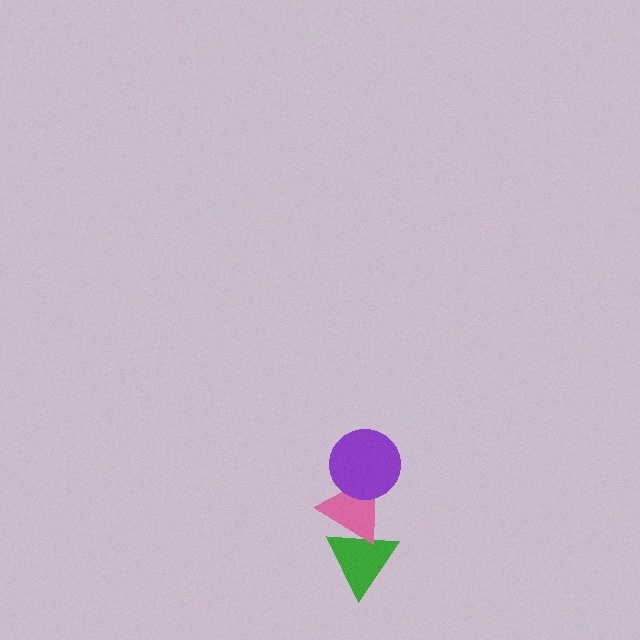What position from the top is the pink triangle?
The pink triangle is 2nd from the top.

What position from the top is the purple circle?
The purple circle is 1st from the top.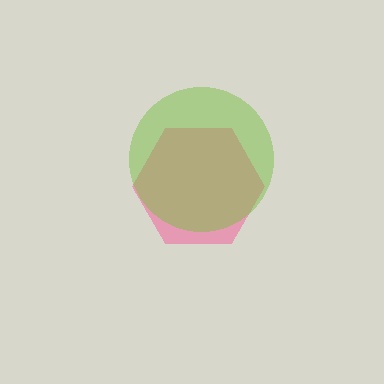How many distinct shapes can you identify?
There are 2 distinct shapes: a pink hexagon, a lime circle.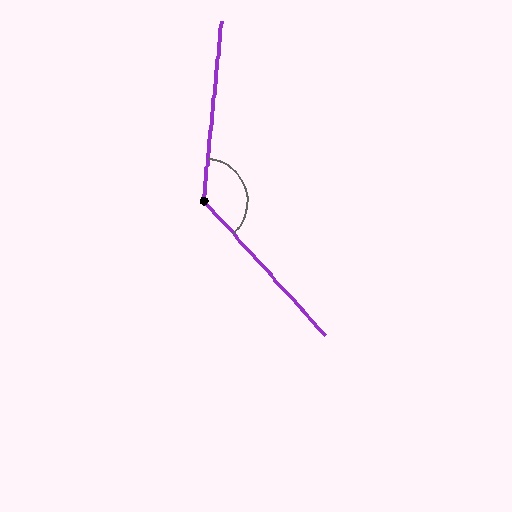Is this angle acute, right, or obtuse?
It is obtuse.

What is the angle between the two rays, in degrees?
Approximately 132 degrees.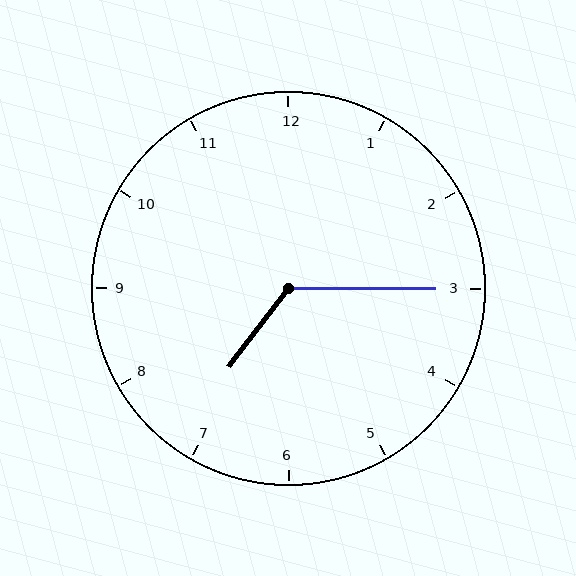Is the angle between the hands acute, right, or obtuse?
It is obtuse.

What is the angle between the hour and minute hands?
Approximately 128 degrees.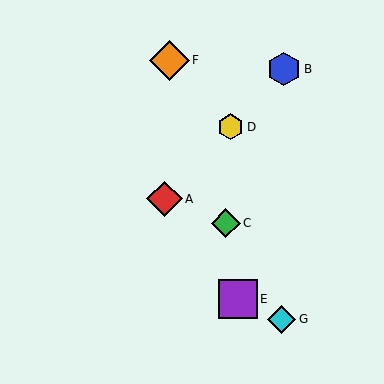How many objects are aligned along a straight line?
3 objects (A, B, D) are aligned along a straight line.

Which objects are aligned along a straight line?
Objects A, B, D are aligned along a straight line.